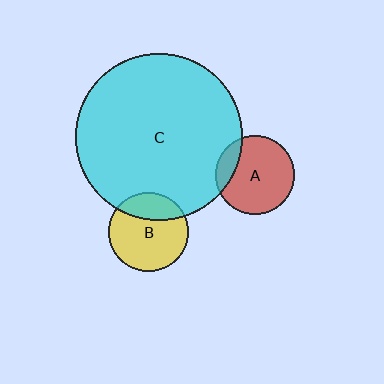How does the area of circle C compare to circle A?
Approximately 4.4 times.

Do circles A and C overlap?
Yes.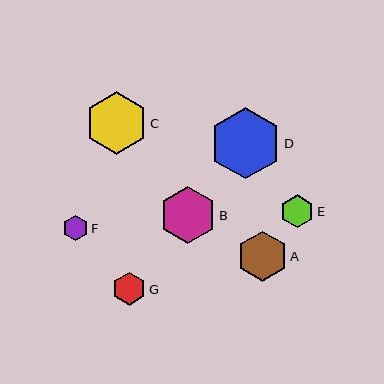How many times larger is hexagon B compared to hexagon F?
Hexagon B is approximately 2.3 times the size of hexagon F.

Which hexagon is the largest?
Hexagon D is the largest with a size of approximately 71 pixels.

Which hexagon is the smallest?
Hexagon F is the smallest with a size of approximately 25 pixels.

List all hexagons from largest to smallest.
From largest to smallest: D, C, B, A, E, G, F.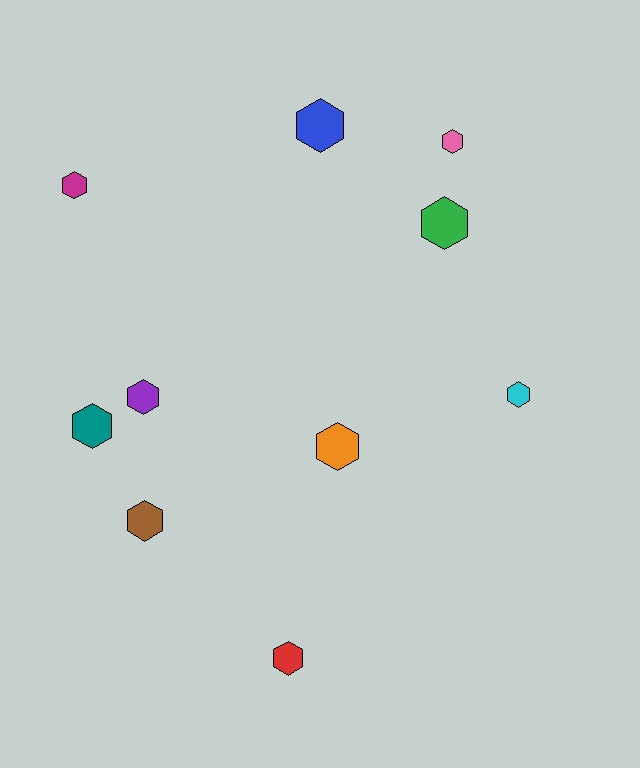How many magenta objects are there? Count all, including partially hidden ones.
There is 1 magenta object.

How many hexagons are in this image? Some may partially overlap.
There are 10 hexagons.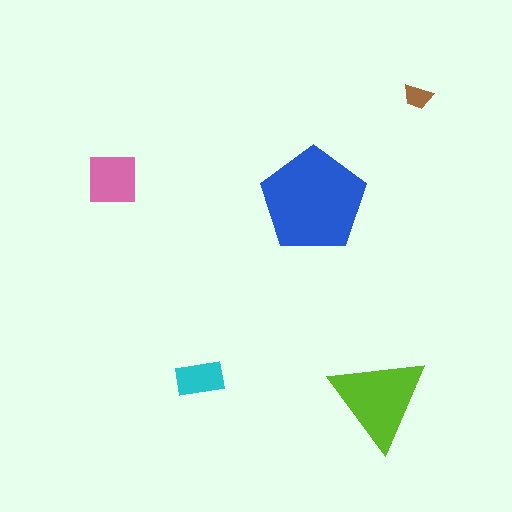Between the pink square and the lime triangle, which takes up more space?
The lime triangle.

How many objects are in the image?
There are 5 objects in the image.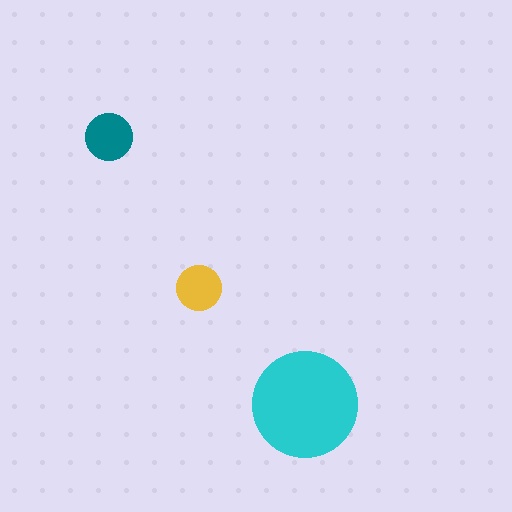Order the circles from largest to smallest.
the cyan one, the teal one, the yellow one.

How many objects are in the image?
There are 3 objects in the image.